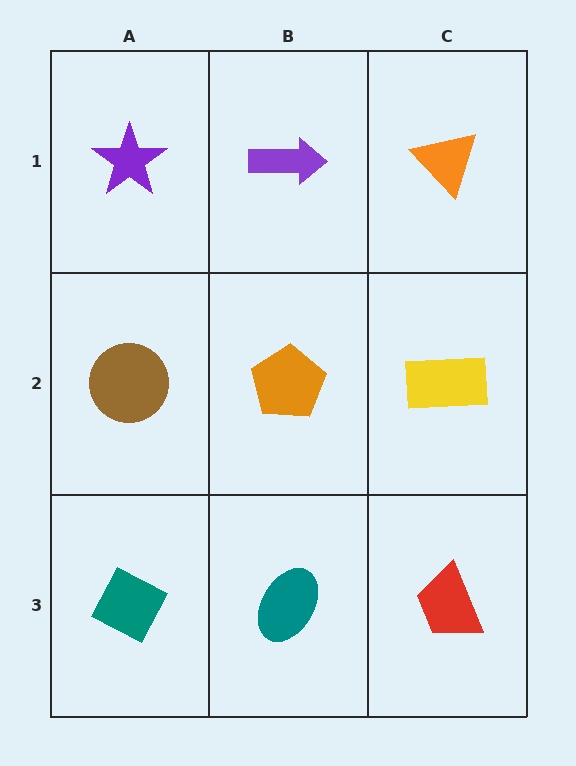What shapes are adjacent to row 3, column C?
A yellow rectangle (row 2, column C), a teal ellipse (row 3, column B).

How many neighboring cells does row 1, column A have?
2.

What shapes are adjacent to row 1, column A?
A brown circle (row 2, column A), a purple arrow (row 1, column B).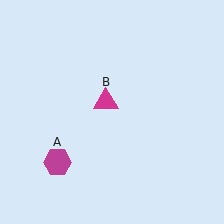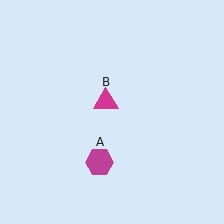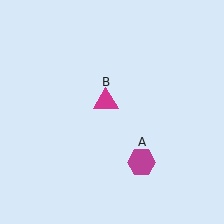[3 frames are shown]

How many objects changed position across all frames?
1 object changed position: magenta hexagon (object A).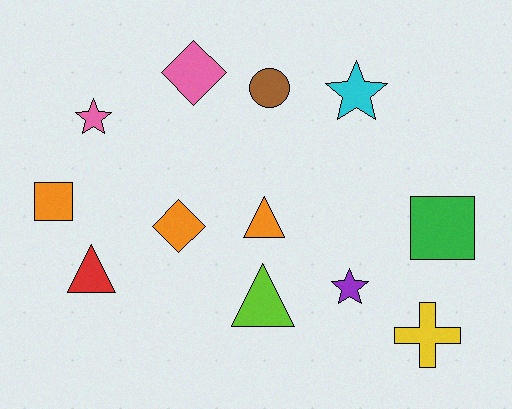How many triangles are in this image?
There are 3 triangles.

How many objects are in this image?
There are 12 objects.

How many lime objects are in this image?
There is 1 lime object.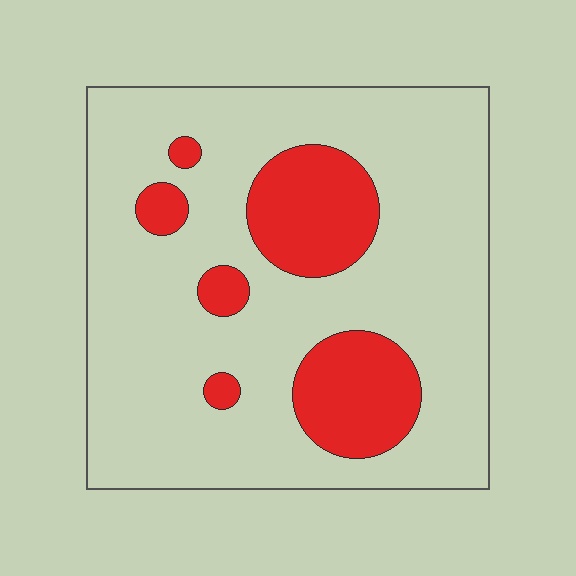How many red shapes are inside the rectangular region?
6.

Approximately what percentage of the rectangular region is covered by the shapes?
Approximately 20%.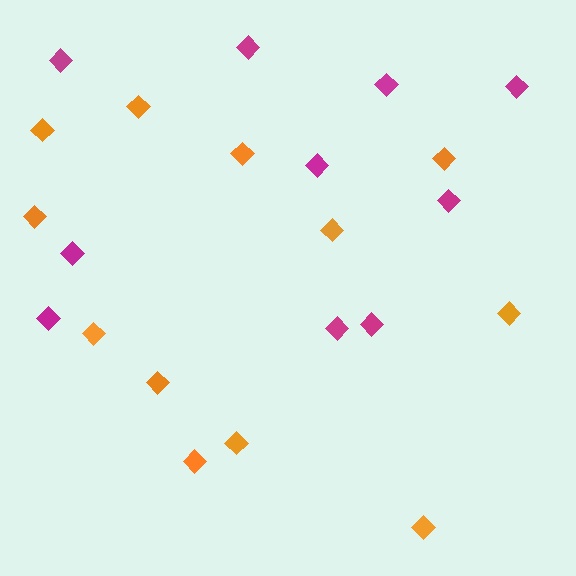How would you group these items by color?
There are 2 groups: one group of orange diamonds (12) and one group of magenta diamonds (10).